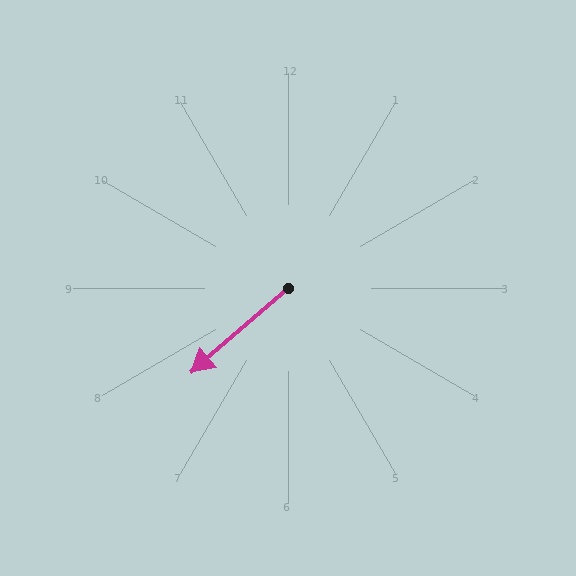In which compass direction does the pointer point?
Southwest.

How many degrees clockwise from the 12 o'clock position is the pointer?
Approximately 229 degrees.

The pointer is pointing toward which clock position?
Roughly 8 o'clock.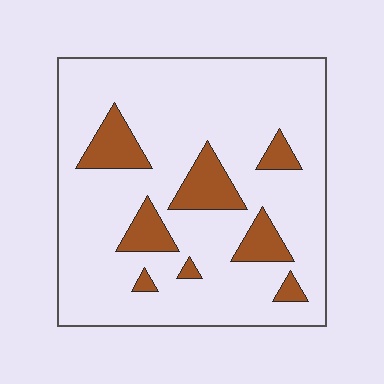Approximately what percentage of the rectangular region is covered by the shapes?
Approximately 15%.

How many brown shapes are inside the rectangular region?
8.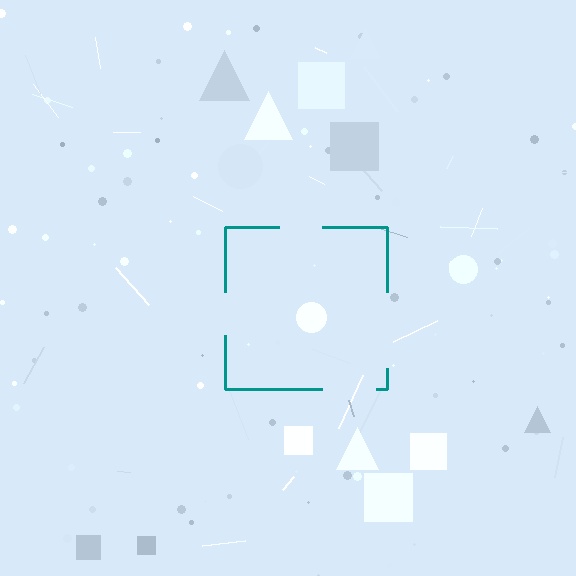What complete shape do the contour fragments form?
The contour fragments form a square.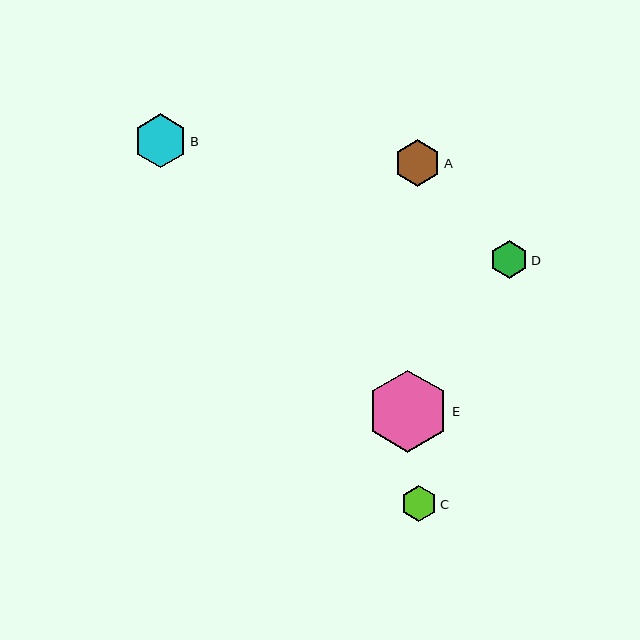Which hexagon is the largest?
Hexagon E is the largest with a size of approximately 82 pixels.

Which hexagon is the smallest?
Hexagon C is the smallest with a size of approximately 36 pixels.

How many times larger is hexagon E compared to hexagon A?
Hexagon E is approximately 1.8 times the size of hexagon A.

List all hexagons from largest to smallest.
From largest to smallest: E, B, A, D, C.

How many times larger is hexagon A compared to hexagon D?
Hexagon A is approximately 1.2 times the size of hexagon D.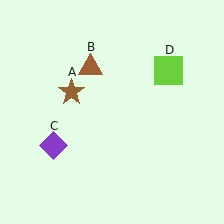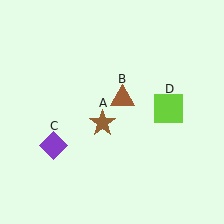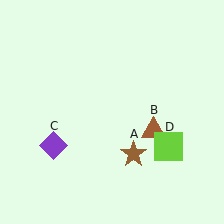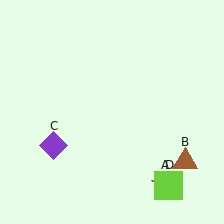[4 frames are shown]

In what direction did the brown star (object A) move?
The brown star (object A) moved down and to the right.